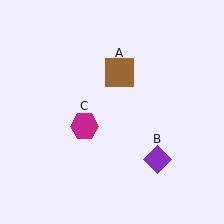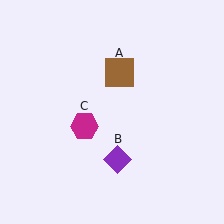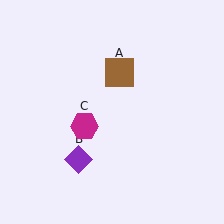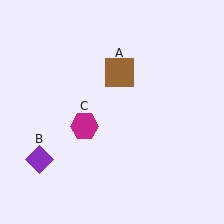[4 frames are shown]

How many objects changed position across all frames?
1 object changed position: purple diamond (object B).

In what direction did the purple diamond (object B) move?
The purple diamond (object B) moved left.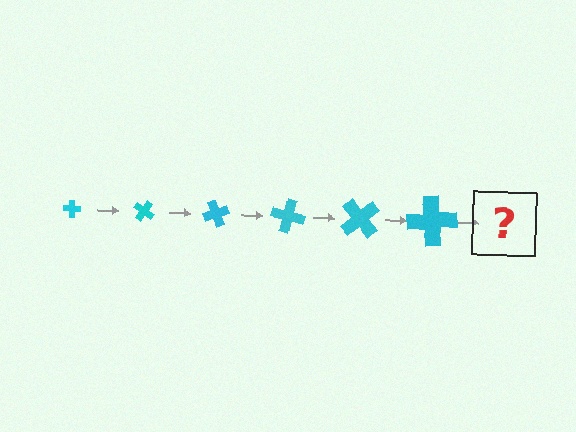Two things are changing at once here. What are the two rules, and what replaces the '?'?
The two rules are that the cross grows larger each step and it rotates 35 degrees each step. The '?' should be a cross, larger than the previous one and rotated 210 degrees from the start.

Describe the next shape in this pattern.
It should be a cross, larger than the previous one and rotated 210 degrees from the start.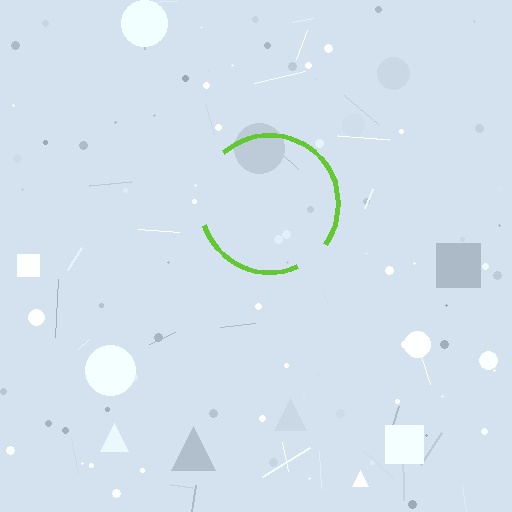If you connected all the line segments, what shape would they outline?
They would outline a circle.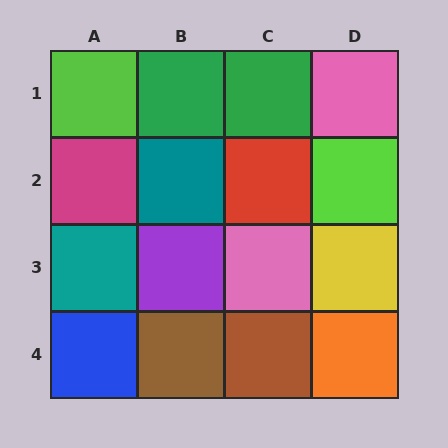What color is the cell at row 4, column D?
Orange.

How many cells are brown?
2 cells are brown.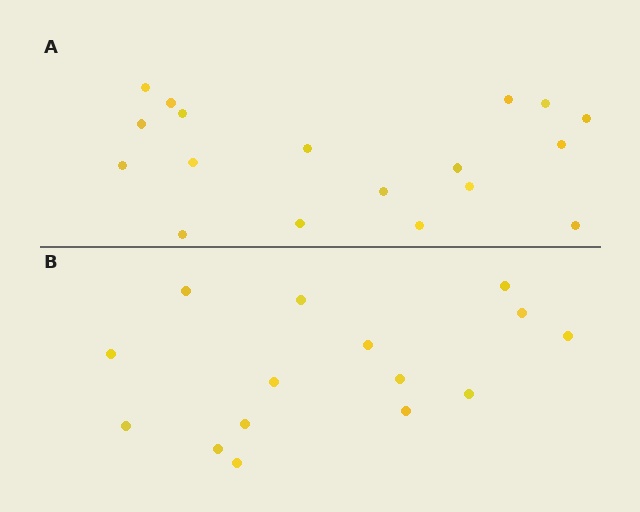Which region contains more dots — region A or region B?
Region A (the top region) has more dots.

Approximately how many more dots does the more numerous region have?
Region A has just a few more — roughly 2 or 3 more dots than region B.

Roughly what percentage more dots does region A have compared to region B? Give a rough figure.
About 20% more.